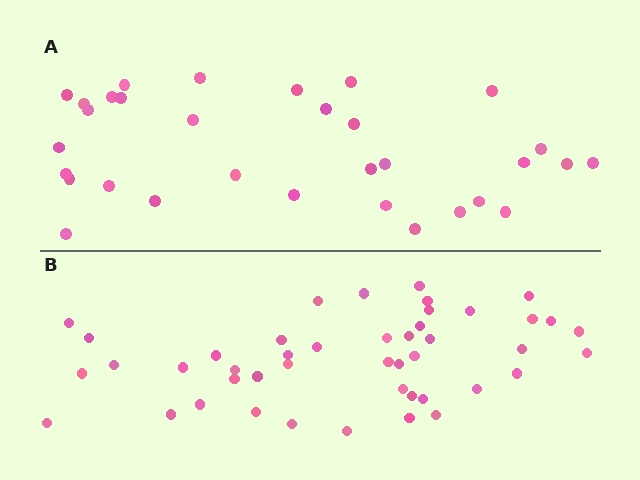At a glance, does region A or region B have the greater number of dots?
Region B (the bottom region) has more dots.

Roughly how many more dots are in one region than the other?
Region B has approximately 15 more dots than region A.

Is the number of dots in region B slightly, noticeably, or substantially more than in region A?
Region B has noticeably more, but not dramatically so. The ratio is roughly 1.4 to 1.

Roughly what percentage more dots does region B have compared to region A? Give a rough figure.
About 40% more.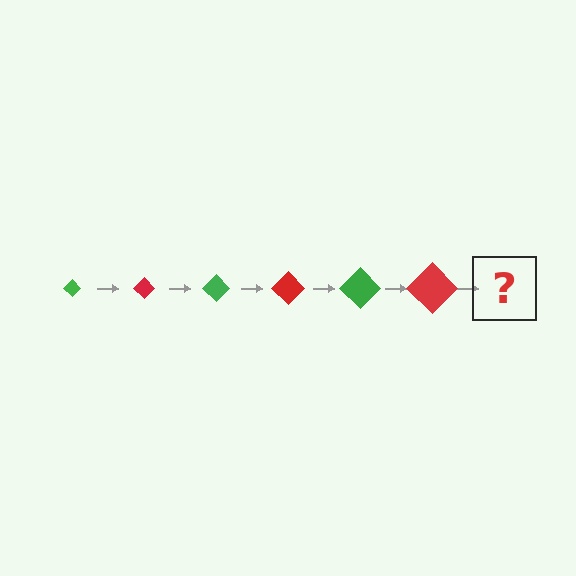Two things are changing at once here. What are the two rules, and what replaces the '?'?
The two rules are that the diamond grows larger each step and the color cycles through green and red. The '?' should be a green diamond, larger than the previous one.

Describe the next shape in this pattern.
It should be a green diamond, larger than the previous one.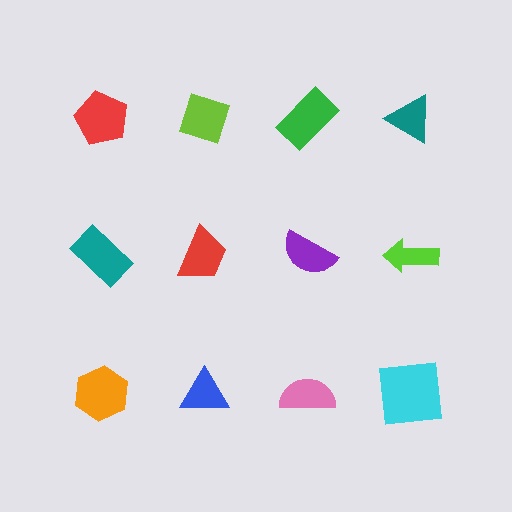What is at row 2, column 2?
A red trapezoid.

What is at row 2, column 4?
A lime arrow.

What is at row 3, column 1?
An orange hexagon.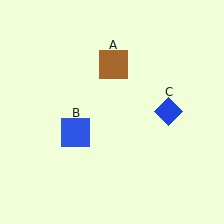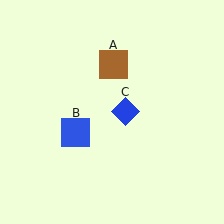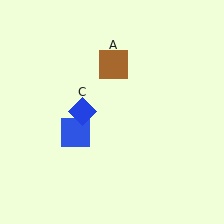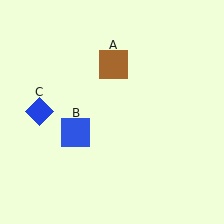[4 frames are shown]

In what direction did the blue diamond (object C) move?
The blue diamond (object C) moved left.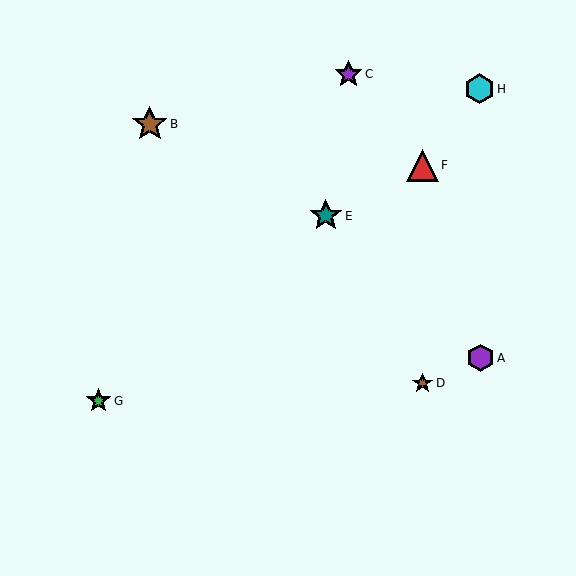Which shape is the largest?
The brown star (labeled B) is the largest.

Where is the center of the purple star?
The center of the purple star is at (348, 74).